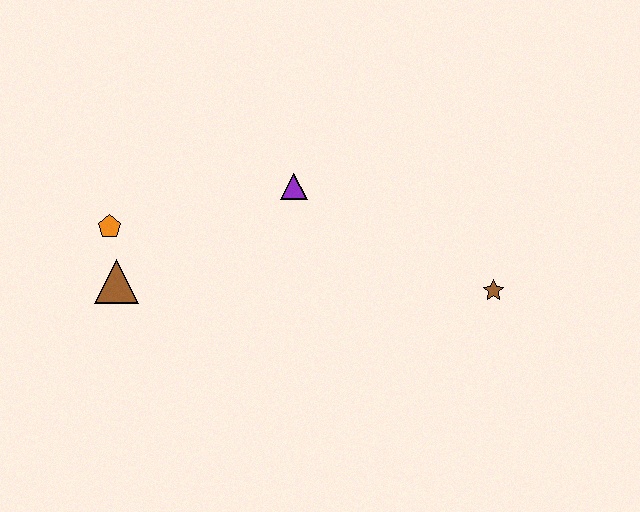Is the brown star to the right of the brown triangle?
Yes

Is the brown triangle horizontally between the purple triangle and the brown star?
No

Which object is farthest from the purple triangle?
The brown star is farthest from the purple triangle.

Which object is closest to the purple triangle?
The orange pentagon is closest to the purple triangle.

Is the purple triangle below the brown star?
No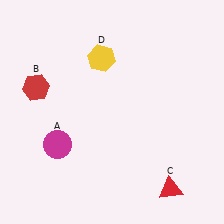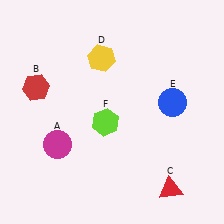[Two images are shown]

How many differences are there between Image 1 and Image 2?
There are 2 differences between the two images.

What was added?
A blue circle (E), a lime hexagon (F) were added in Image 2.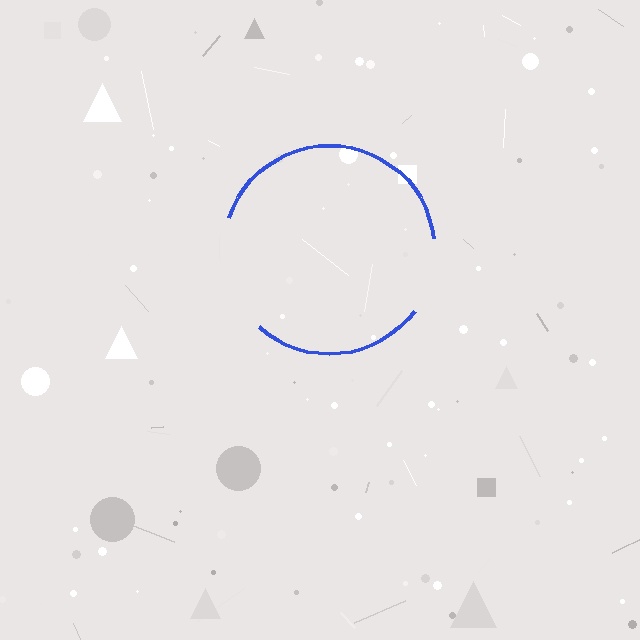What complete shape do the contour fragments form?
The contour fragments form a circle.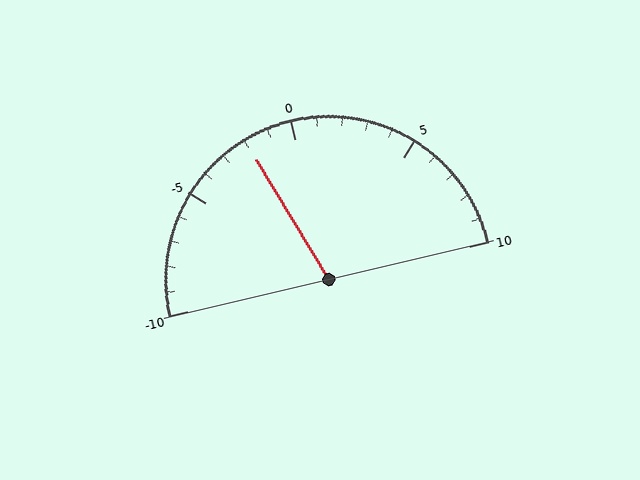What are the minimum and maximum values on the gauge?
The gauge ranges from -10 to 10.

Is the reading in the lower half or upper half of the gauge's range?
The reading is in the lower half of the range (-10 to 10).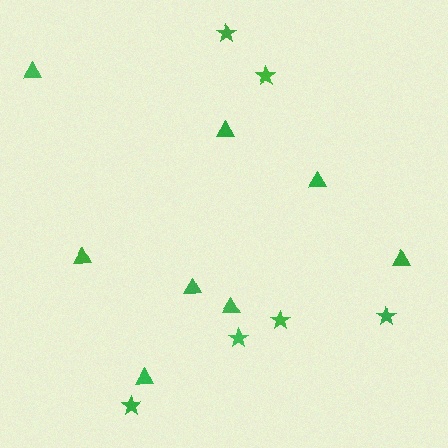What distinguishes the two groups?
There are 2 groups: one group of stars (6) and one group of triangles (8).